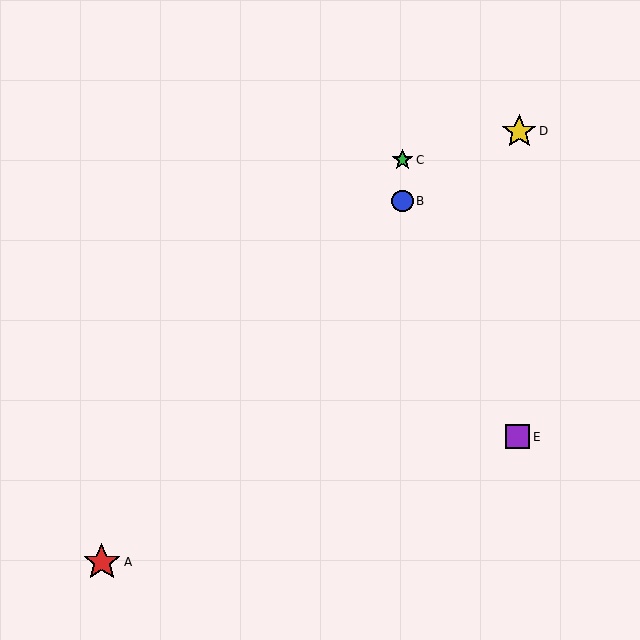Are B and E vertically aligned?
No, B is at x≈402 and E is at x≈518.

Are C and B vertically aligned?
Yes, both are at x≈402.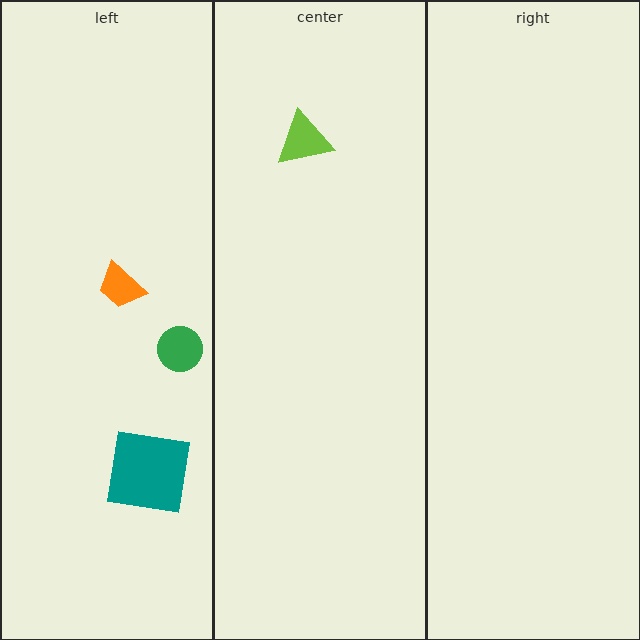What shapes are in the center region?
The lime triangle.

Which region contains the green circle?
The left region.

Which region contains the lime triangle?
The center region.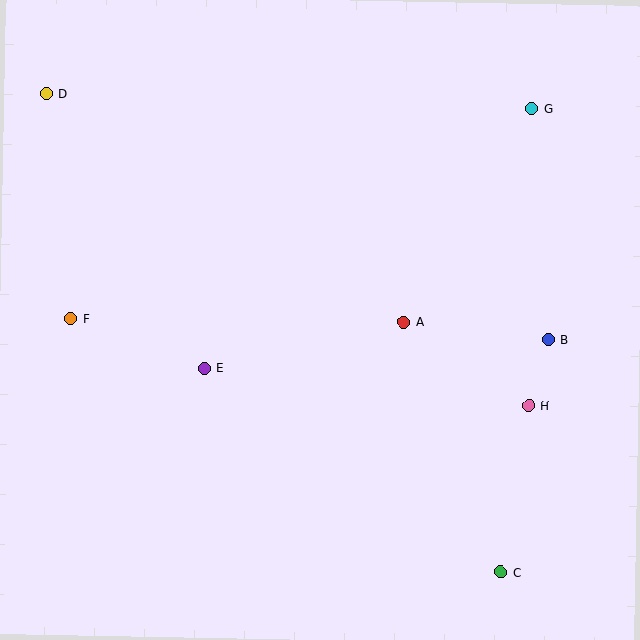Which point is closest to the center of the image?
Point A at (404, 322) is closest to the center.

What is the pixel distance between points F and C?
The distance between F and C is 499 pixels.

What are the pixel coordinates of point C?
Point C is at (501, 572).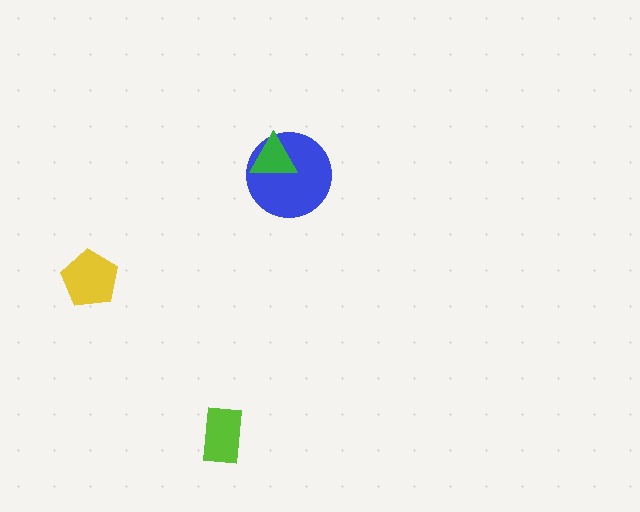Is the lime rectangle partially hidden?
No, no other shape covers it.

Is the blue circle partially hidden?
Yes, it is partially covered by another shape.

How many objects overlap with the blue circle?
1 object overlaps with the blue circle.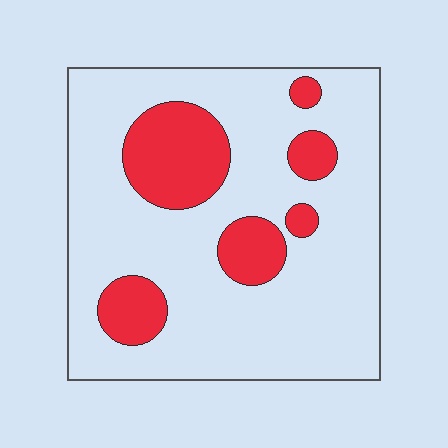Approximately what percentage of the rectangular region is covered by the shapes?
Approximately 20%.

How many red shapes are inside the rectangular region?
6.